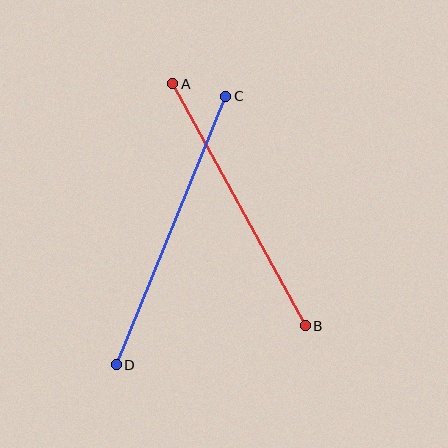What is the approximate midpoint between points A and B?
The midpoint is at approximately (239, 205) pixels.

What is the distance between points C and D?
The distance is approximately 290 pixels.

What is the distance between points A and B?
The distance is approximately 276 pixels.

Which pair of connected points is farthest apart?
Points C and D are farthest apart.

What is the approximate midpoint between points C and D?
The midpoint is at approximately (171, 230) pixels.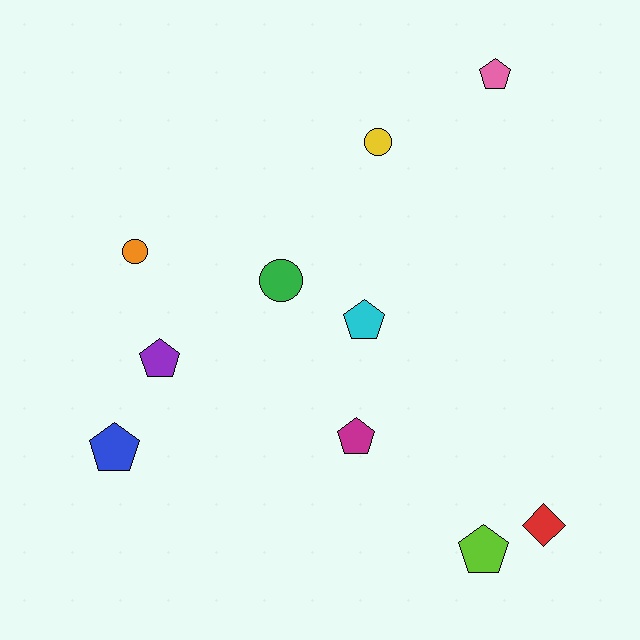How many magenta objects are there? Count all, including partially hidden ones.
There is 1 magenta object.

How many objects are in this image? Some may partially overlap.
There are 10 objects.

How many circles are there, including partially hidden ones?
There are 3 circles.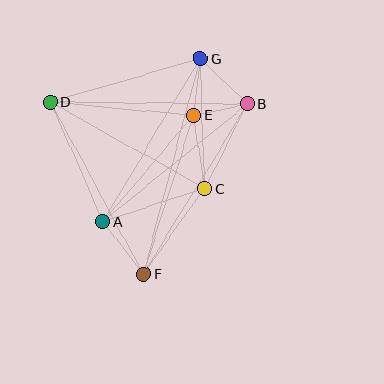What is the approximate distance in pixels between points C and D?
The distance between C and D is approximately 177 pixels.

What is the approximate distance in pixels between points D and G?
The distance between D and G is approximately 156 pixels.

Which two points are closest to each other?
Points B and E are closest to each other.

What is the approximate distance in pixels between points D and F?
The distance between D and F is approximately 196 pixels.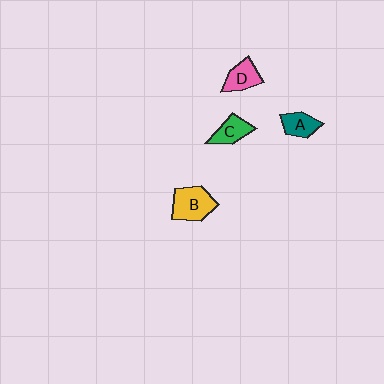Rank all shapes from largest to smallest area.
From largest to smallest: B (yellow), D (pink), C (green), A (teal).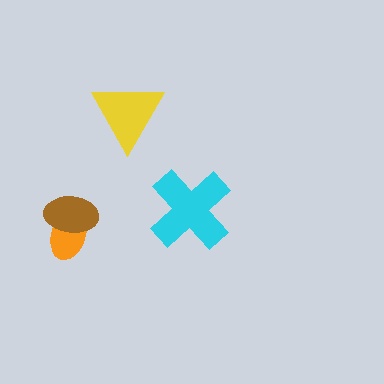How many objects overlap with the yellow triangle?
0 objects overlap with the yellow triangle.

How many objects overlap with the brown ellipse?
1 object overlaps with the brown ellipse.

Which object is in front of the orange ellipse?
The brown ellipse is in front of the orange ellipse.